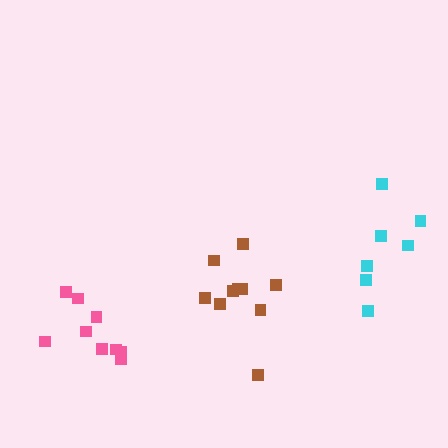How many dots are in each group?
Group 1: 10 dots, Group 2: 9 dots, Group 3: 7 dots (26 total).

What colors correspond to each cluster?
The clusters are colored: brown, pink, cyan.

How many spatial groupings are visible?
There are 3 spatial groupings.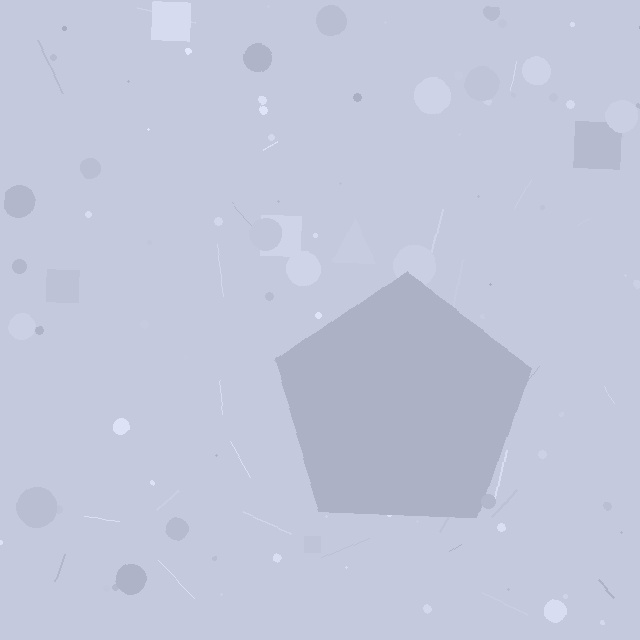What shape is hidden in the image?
A pentagon is hidden in the image.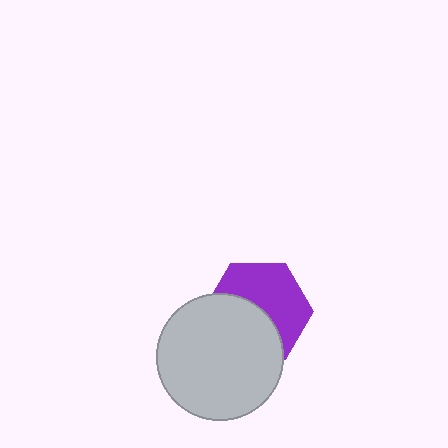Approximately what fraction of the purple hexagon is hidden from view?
Roughly 47% of the purple hexagon is hidden behind the light gray circle.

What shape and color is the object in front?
The object in front is a light gray circle.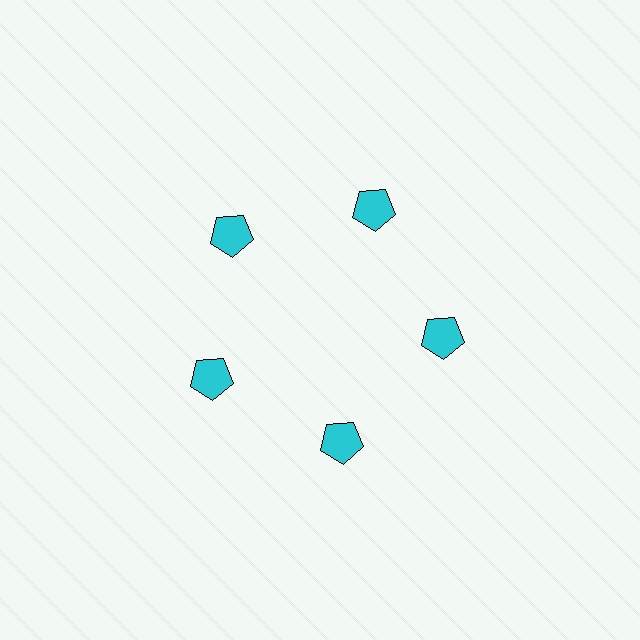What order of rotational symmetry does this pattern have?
This pattern has 5-fold rotational symmetry.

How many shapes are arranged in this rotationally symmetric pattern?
There are 5 shapes, arranged in 5 groups of 1.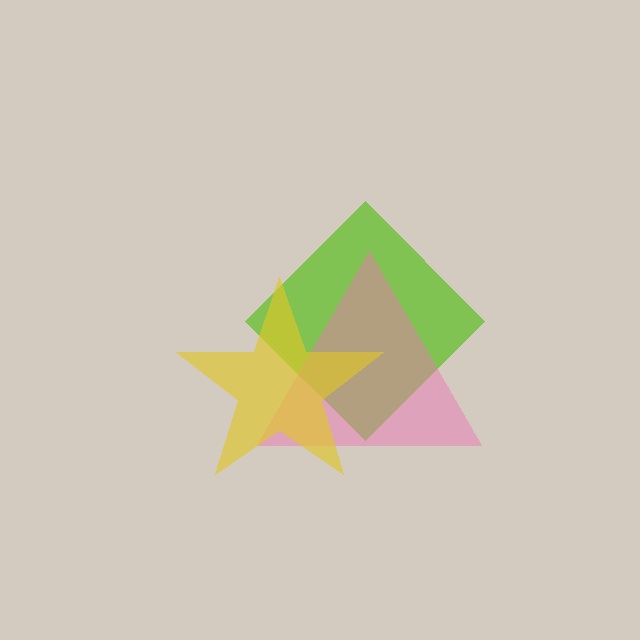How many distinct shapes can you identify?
There are 3 distinct shapes: a lime diamond, a pink triangle, a yellow star.